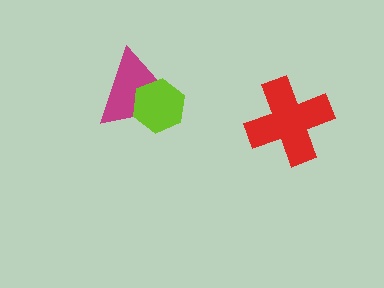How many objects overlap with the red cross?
0 objects overlap with the red cross.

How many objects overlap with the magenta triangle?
1 object overlaps with the magenta triangle.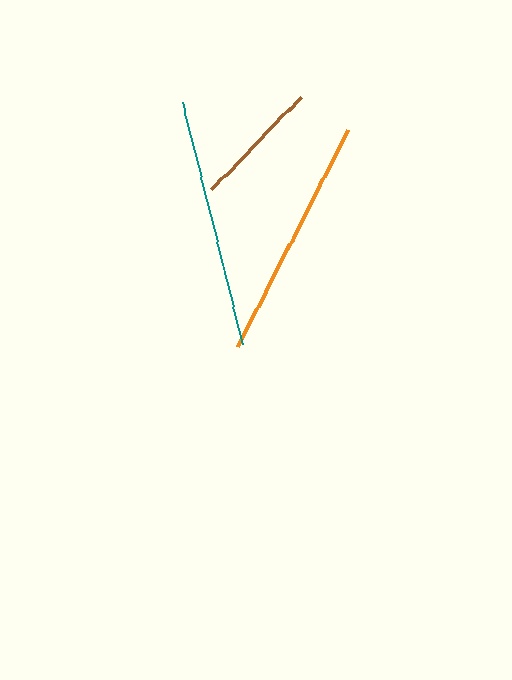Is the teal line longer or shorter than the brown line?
The teal line is longer than the brown line.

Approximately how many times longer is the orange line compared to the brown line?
The orange line is approximately 1.9 times the length of the brown line.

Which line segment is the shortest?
The brown line is the shortest at approximately 129 pixels.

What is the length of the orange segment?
The orange segment is approximately 243 pixels long.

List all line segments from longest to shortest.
From longest to shortest: teal, orange, brown.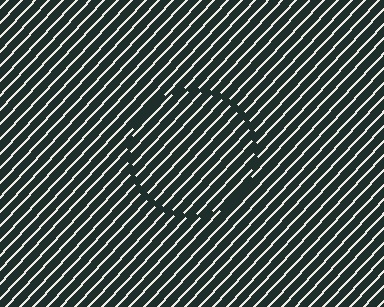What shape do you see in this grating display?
An illusory circle. The interior of the shape contains the same grating, shifted by half a period — the contour is defined by the phase discontinuity where line-ends from the inner and outer gratings abut.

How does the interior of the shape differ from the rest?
The interior of the shape contains the same grating, shifted by half a period — the contour is defined by the phase discontinuity where line-ends from the inner and outer gratings abut.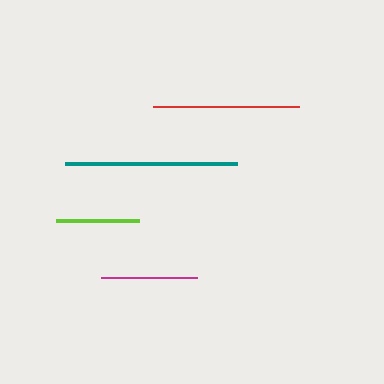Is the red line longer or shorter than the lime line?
The red line is longer than the lime line.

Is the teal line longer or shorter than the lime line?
The teal line is longer than the lime line.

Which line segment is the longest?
The teal line is the longest at approximately 172 pixels.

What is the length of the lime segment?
The lime segment is approximately 84 pixels long.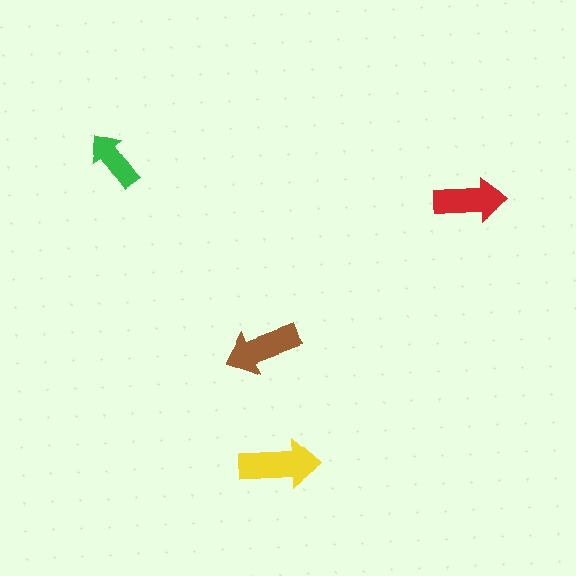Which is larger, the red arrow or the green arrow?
The red one.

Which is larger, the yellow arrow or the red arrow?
The yellow one.